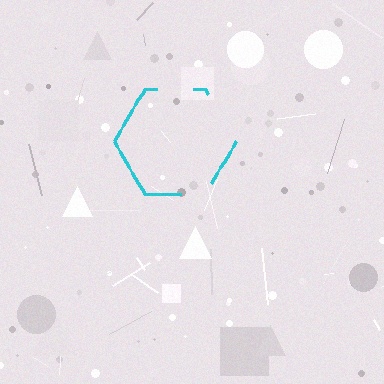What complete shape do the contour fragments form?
The contour fragments form a hexagon.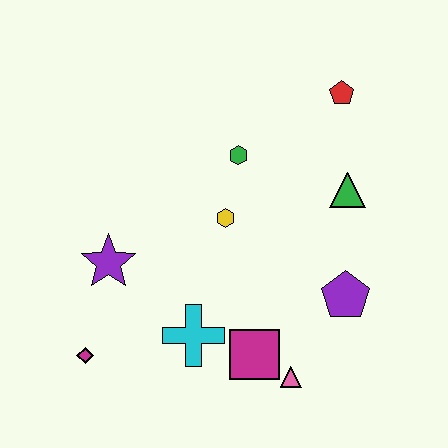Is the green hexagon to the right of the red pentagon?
No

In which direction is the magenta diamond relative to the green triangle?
The magenta diamond is to the left of the green triangle.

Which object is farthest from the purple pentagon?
The magenta diamond is farthest from the purple pentagon.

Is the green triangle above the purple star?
Yes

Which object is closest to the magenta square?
The pink triangle is closest to the magenta square.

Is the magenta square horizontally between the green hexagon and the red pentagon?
Yes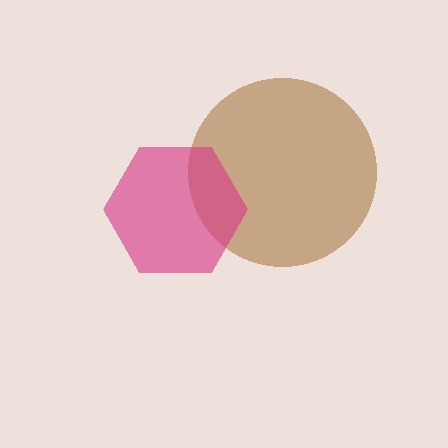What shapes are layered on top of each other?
The layered shapes are: a brown circle, a magenta hexagon.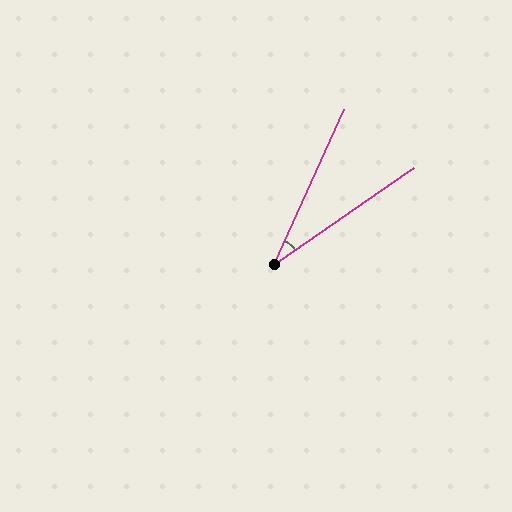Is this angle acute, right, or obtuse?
It is acute.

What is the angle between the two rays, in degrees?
Approximately 31 degrees.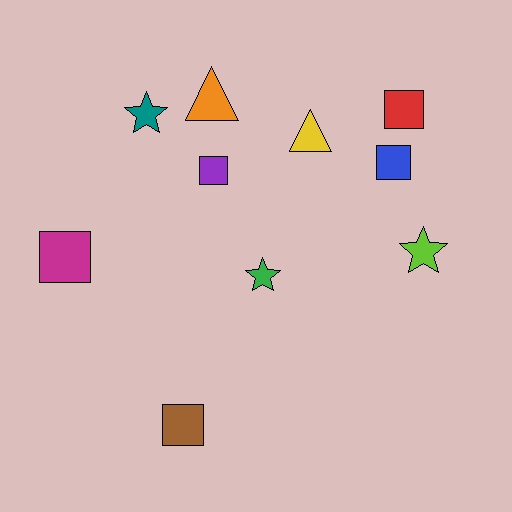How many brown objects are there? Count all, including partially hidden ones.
There is 1 brown object.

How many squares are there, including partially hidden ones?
There are 5 squares.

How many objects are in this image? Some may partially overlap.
There are 10 objects.